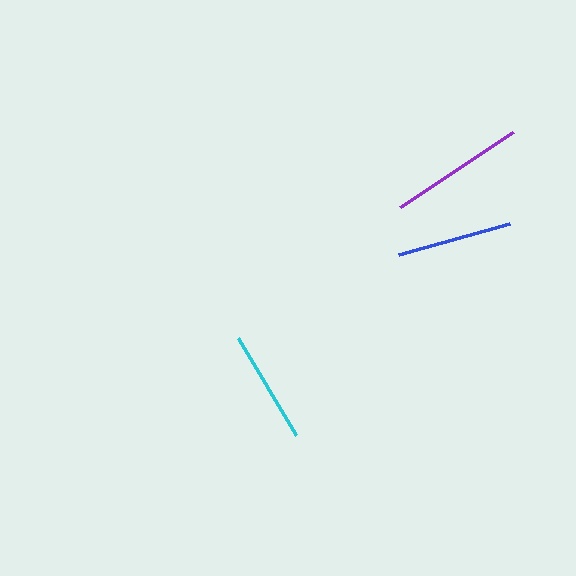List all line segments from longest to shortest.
From longest to shortest: purple, blue, cyan.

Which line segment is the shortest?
The cyan line is the shortest at approximately 113 pixels.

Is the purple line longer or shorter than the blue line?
The purple line is longer than the blue line.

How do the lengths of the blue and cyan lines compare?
The blue and cyan lines are approximately the same length.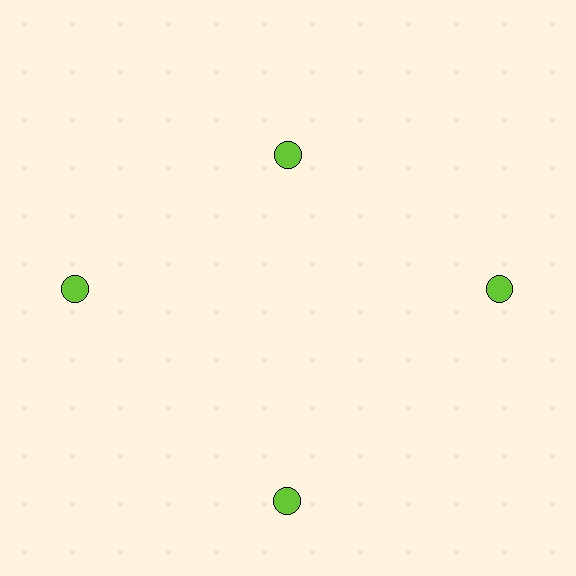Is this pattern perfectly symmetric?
No. The 4 lime circles are arranged in a ring, but one element near the 12 o'clock position is pulled inward toward the center, breaking the 4-fold rotational symmetry.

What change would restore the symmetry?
The symmetry would be restored by moving it outward, back onto the ring so that all 4 circles sit at equal angles and equal distance from the center.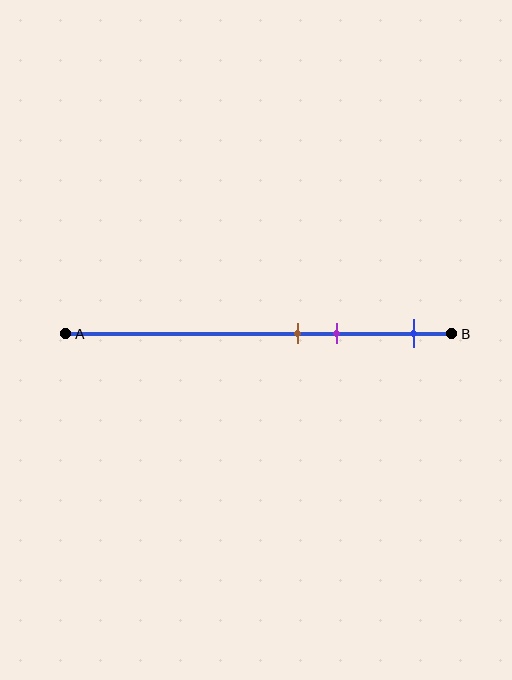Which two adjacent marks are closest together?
The brown and purple marks are the closest adjacent pair.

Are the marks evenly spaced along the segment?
No, the marks are not evenly spaced.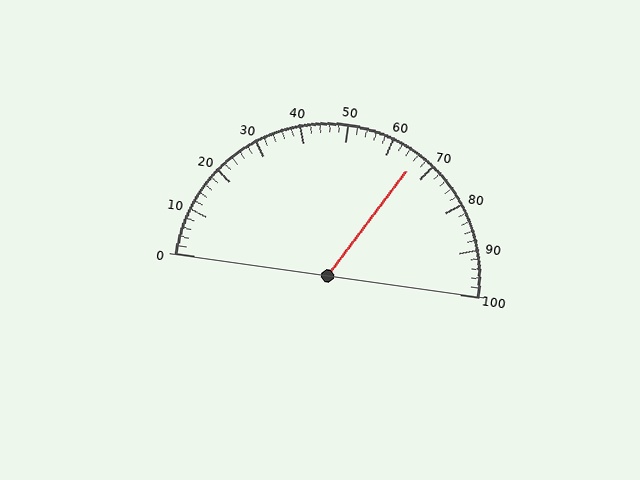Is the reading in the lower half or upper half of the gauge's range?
The reading is in the upper half of the range (0 to 100).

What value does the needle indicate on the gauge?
The needle indicates approximately 66.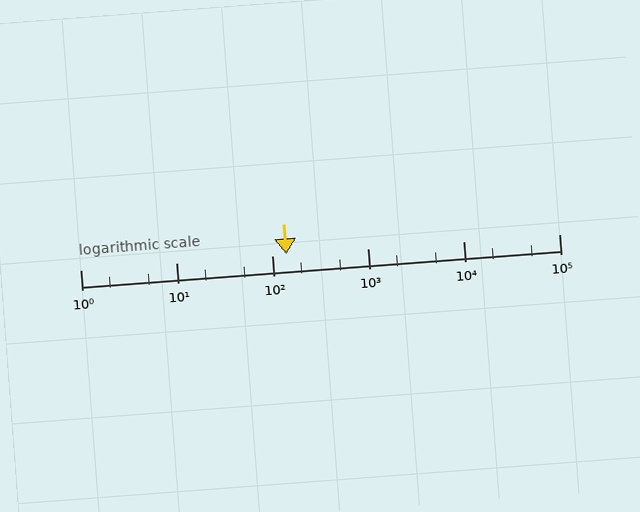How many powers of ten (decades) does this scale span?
The scale spans 5 decades, from 1 to 100000.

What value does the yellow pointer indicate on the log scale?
The pointer indicates approximately 140.